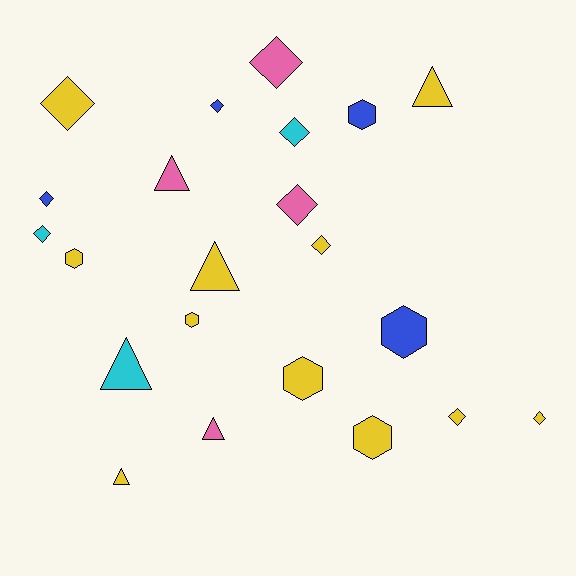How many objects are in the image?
There are 22 objects.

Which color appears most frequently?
Yellow, with 11 objects.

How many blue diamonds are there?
There are 2 blue diamonds.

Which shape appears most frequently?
Diamond, with 10 objects.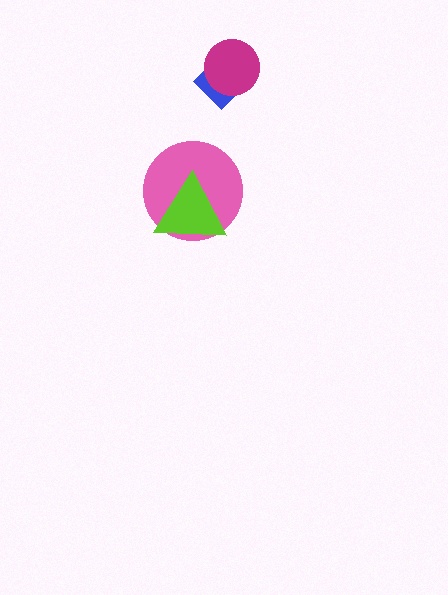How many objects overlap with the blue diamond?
1 object overlaps with the blue diamond.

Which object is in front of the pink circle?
The lime triangle is in front of the pink circle.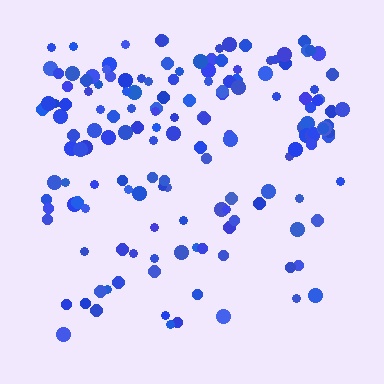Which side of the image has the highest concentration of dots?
The top.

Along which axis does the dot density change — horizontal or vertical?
Vertical.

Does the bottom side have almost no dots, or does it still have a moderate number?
Still a moderate number, just noticeably fewer than the top.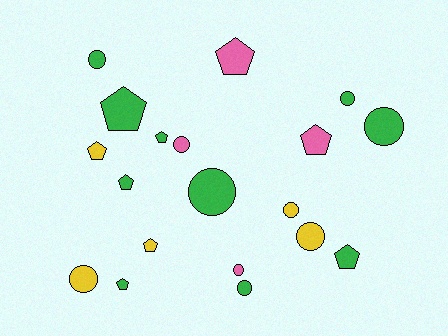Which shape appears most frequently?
Circle, with 10 objects.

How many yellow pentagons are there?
There are 2 yellow pentagons.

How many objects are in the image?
There are 19 objects.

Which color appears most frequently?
Green, with 10 objects.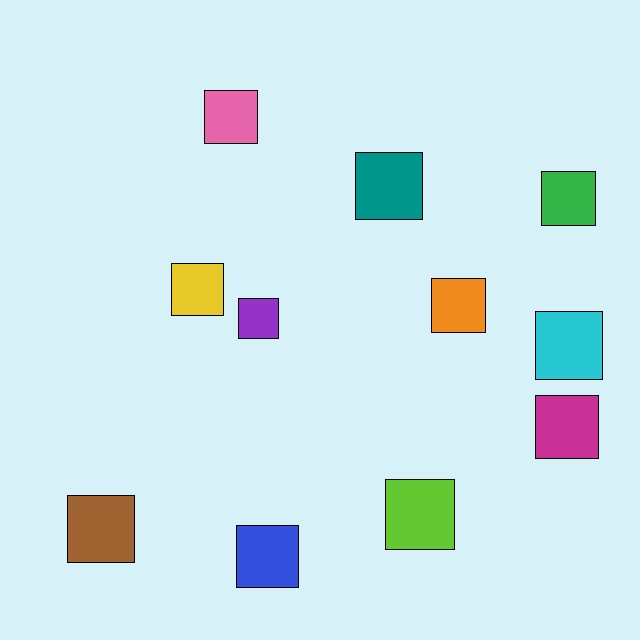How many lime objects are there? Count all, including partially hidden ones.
There is 1 lime object.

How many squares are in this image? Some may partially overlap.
There are 11 squares.